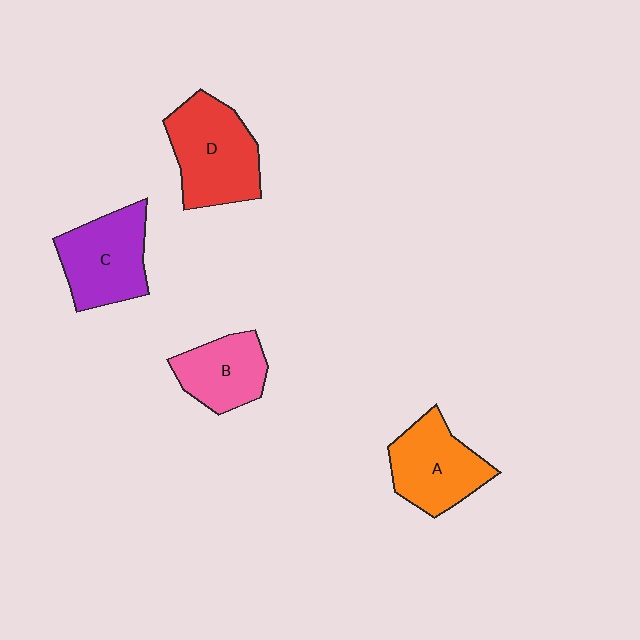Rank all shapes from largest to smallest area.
From largest to smallest: D (red), C (purple), A (orange), B (pink).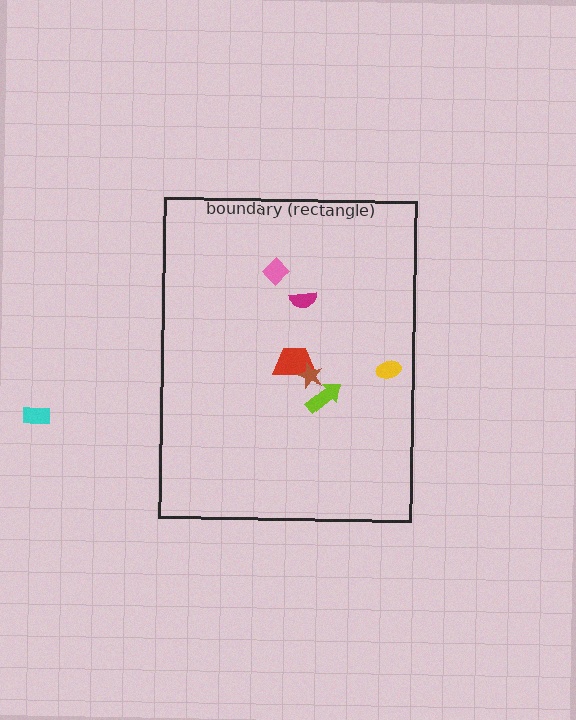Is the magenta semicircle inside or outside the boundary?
Inside.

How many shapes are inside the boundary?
6 inside, 1 outside.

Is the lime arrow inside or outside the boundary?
Inside.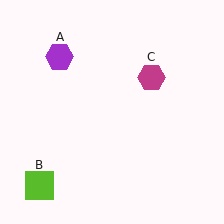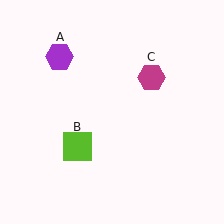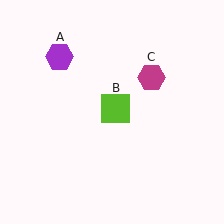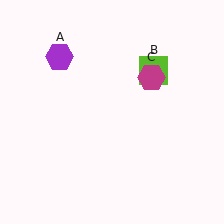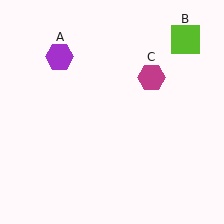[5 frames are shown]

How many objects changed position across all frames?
1 object changed position: lime square (object B).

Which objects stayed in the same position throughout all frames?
Purple hexagon (object A) and magenta hexagon (object C) remained stationary.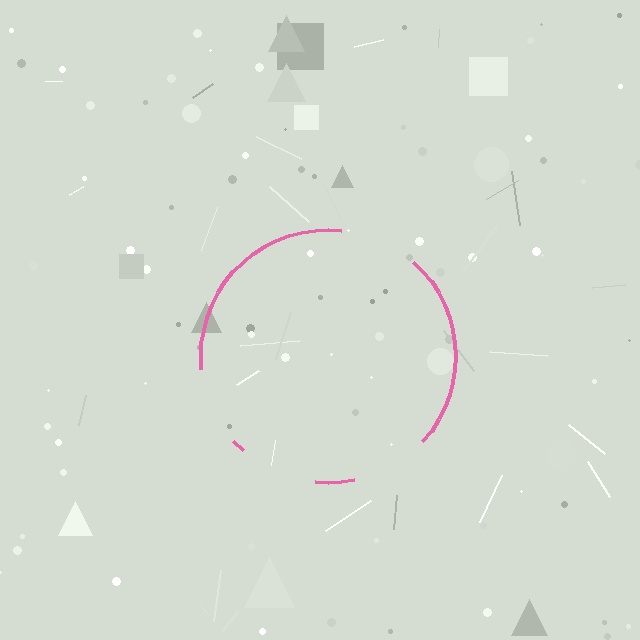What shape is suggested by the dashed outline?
The dashed outline suggests a circle.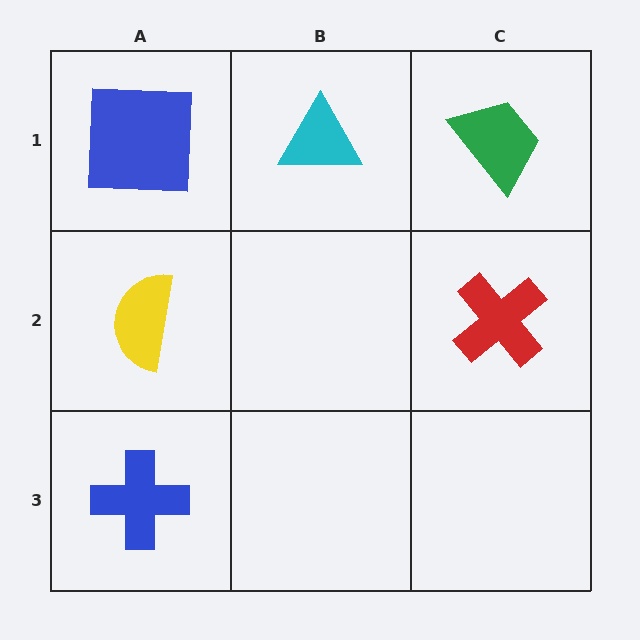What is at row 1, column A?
A blue square.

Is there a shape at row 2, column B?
No, that cell is empty.